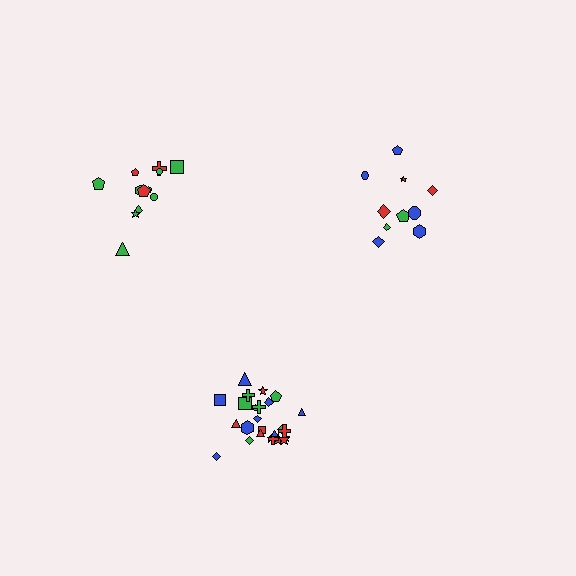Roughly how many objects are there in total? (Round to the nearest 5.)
Roughly 45 objects in total.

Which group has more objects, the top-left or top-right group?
The top-left group.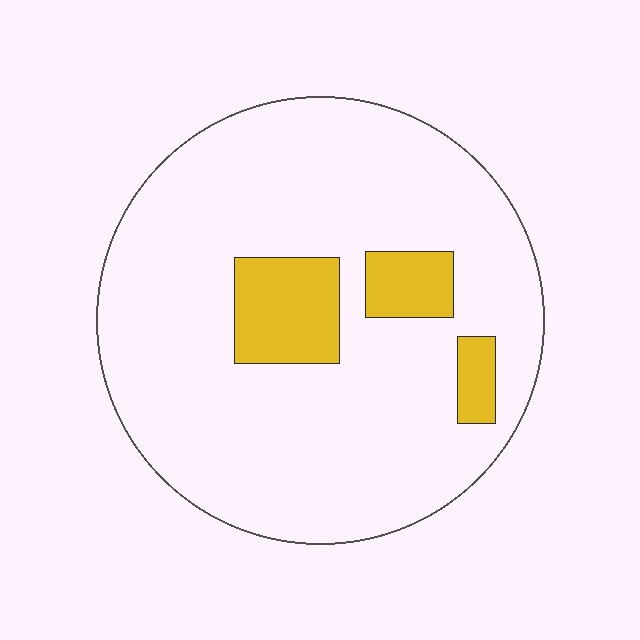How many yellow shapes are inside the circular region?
3.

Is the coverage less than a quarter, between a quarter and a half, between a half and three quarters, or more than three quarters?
Less than a quarter.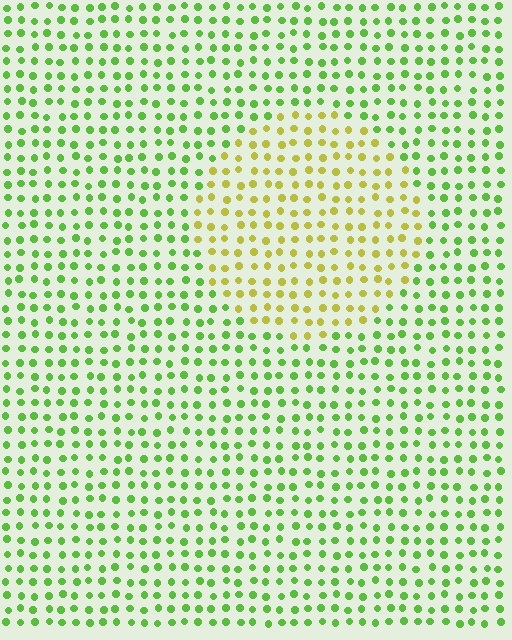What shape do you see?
I see a circle.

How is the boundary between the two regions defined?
The boundary is defined purely by a slight shift in hue (about 45 degrees). Spacing, size, and orientation are identical on both sides.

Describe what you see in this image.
The image is filled with small lime elements in a uniform arrangement. A circle-shaped region is visible where the elements are tinted to a slightly different hue, forming a subtle color boundary.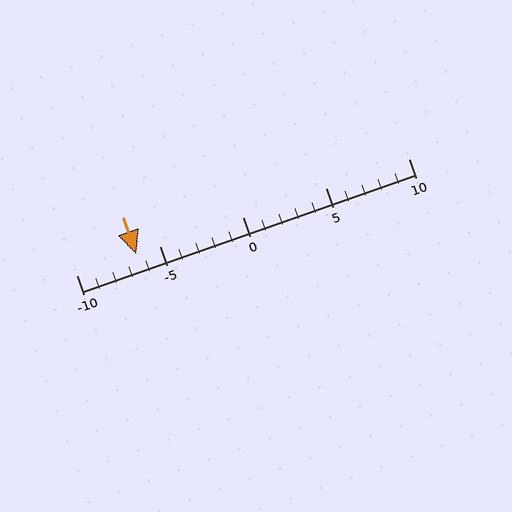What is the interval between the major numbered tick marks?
The major tick marks are spaced 5 units apart.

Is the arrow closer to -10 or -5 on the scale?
The arrow is closer to -5.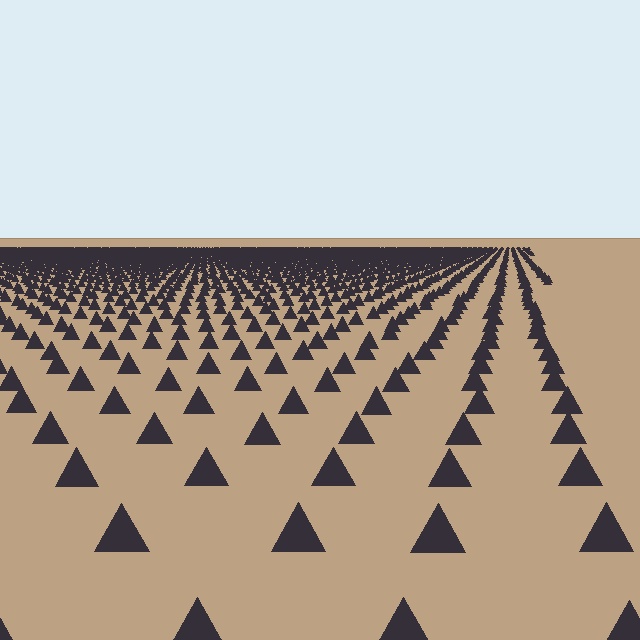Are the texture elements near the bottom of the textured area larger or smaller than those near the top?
Larger. Near the bottom, elements are closer to the viewer and appear at a bigger on-screen size.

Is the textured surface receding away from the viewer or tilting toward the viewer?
The surface is receding away from the viewer. Texture elements get smaller and denser toward the top.